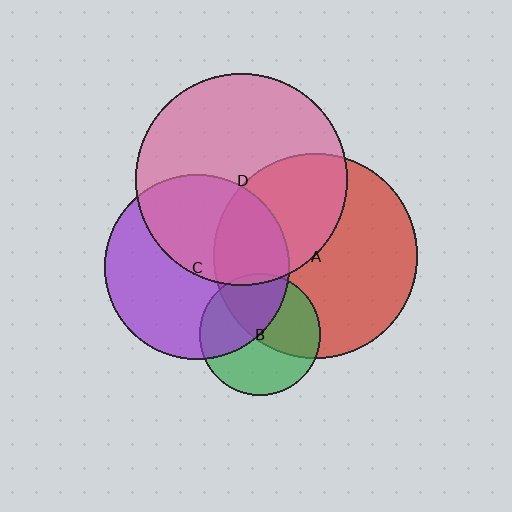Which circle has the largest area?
Circle D (pink).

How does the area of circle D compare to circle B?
Approximately 3.1 times.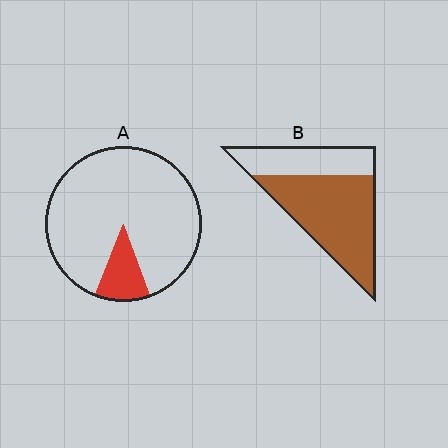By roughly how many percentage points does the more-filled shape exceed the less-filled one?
By roughly 55 percentage points (B over A).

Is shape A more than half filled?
No.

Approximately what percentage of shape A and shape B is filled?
A is approximately 10% and B is approximately 65%.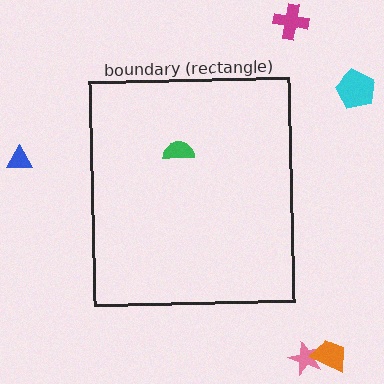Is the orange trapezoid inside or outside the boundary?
Outside.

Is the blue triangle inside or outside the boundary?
Outside.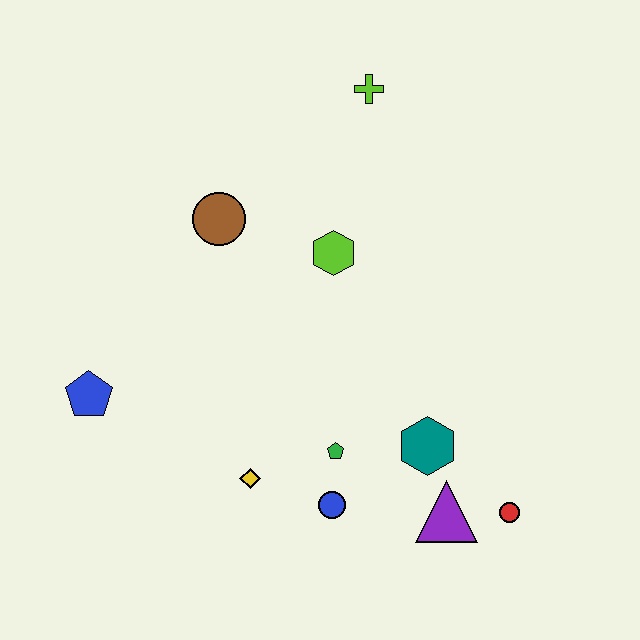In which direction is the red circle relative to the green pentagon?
The red circle is to the right of the green pentagon.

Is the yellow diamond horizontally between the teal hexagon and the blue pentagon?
Yes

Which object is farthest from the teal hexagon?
The lime cross is farthest from the teal hexagon.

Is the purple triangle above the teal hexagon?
No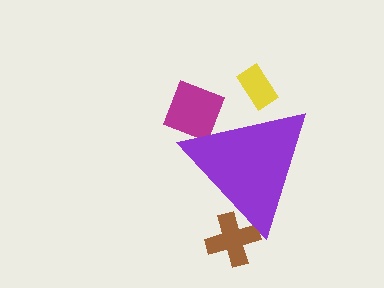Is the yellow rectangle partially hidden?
Yes, the yellow rectangle is partially hidden behind the purple triangle.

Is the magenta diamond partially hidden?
Yes, the magenta diamond is partially hidden behind the purple triangle.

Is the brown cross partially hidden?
Yes, the brown cross is partially hidden behind the purple triangle.